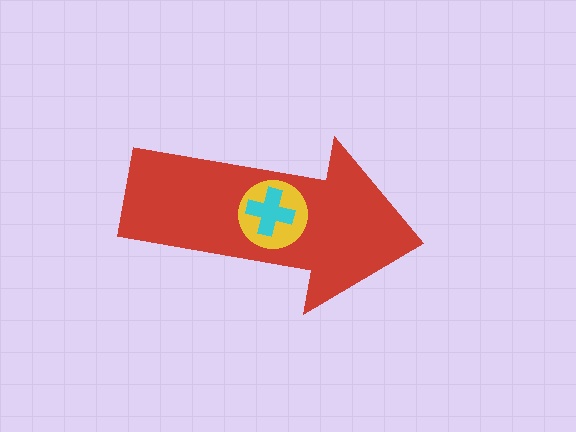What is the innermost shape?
The cyan cross.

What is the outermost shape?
The red arrow.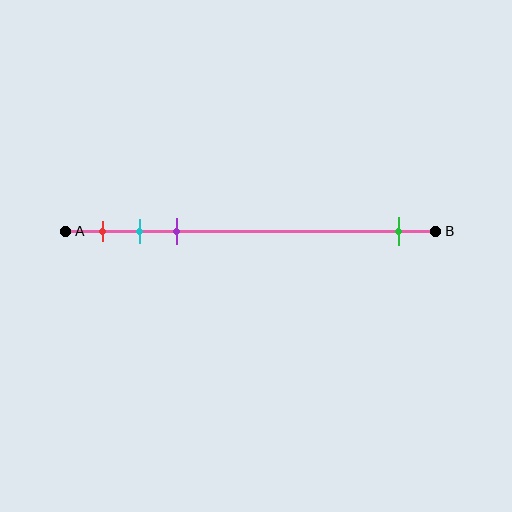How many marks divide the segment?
There are 4 marks dividing the segment.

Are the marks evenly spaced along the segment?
No, the marks are not evenly spaced.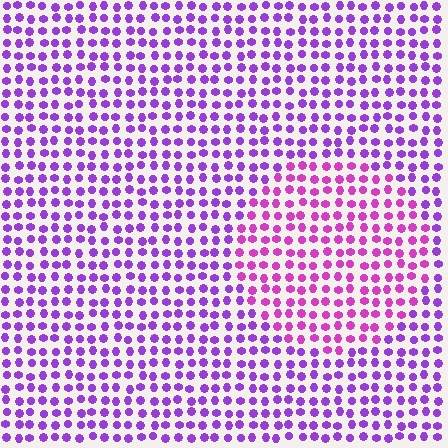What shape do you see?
I see a circle.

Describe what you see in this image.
The image is filled with small purple elements in a uniform arrangement. A circle-shaped region is visible where the elements are tinted to a slightly different hue, forming a subtle color boundary.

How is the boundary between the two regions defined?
The boundary is defined purely by a slight shift in hue (about 32 degrees). Spacing, size, and orientation are identical on both sides.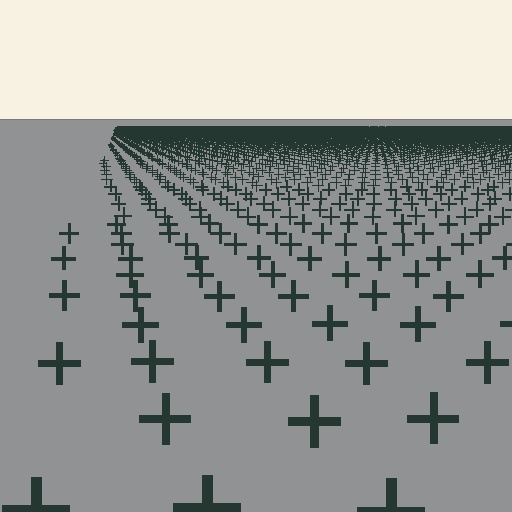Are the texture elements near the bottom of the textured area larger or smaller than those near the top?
Larger. Near the bottom, elements are closer to the viewer and appear at a bigger on-screen size.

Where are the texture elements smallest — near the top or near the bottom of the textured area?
Near the top.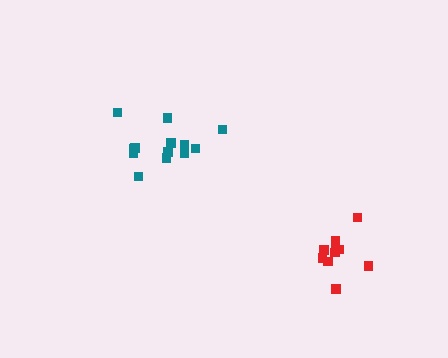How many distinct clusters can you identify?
There are 2 distinct clusters.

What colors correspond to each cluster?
The clusters are colored: red, teal.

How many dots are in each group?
Group 1: 10 dots, Group 2: 13 dots (23 total).